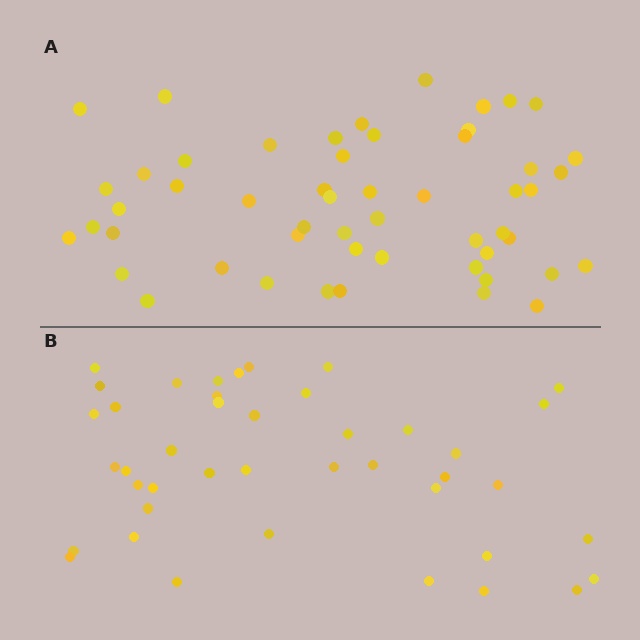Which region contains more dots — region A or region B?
Region A (the top region) has more dots.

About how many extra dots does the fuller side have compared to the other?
Region A has roughly 12 or so more dots than region B.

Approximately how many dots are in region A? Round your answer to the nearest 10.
About 50 dots. (The exact count is 53, which rounds to 50.)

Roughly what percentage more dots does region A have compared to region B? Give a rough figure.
About 25% more.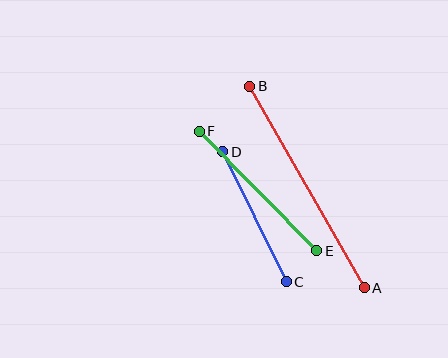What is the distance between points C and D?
The distance is approximately 144 pixels.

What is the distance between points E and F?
The distance is approximately 168 pixels.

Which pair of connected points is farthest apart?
Points A and B are farthest apart.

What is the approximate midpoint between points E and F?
The midpoint is at approximately (258, 191) pixels.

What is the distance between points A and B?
The distance is approximately 232 pixels.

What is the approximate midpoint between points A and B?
The midpoint is at approximately (307, 187) pixels.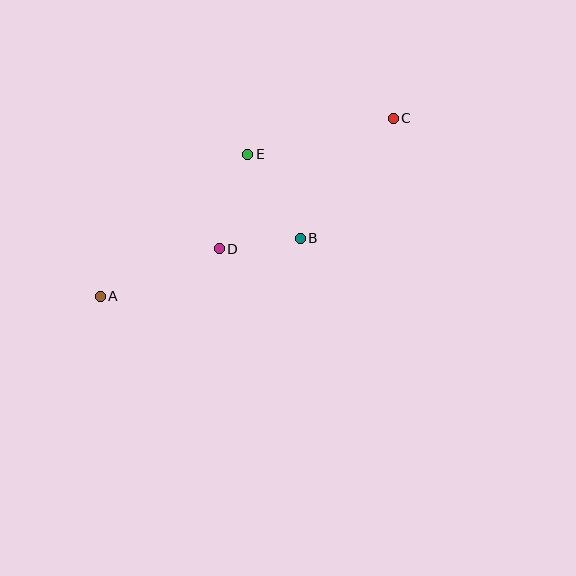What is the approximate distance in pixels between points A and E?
The distance between A and E is approximately 205 pixels.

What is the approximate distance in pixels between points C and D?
The distance between C and D is approximately 217 pixels.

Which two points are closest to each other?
Points B and D are closest to each other.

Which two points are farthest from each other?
Points A and C are farthest from each other.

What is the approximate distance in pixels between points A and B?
The distance between A and B is approximately 208 pixels.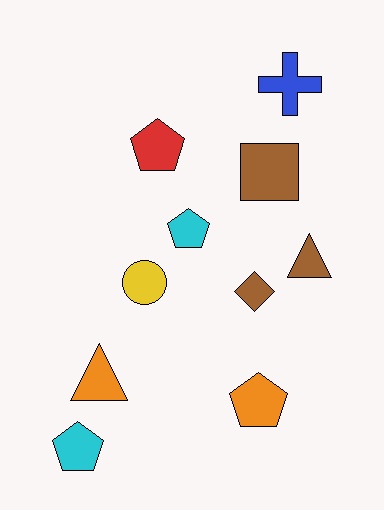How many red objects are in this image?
There is 1 red object.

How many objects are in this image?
There are 10 objects.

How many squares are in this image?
There is 1 square.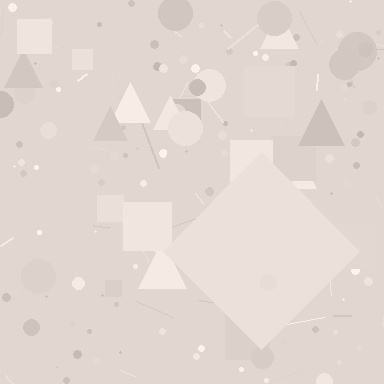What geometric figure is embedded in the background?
A diamond is embedded in the background.